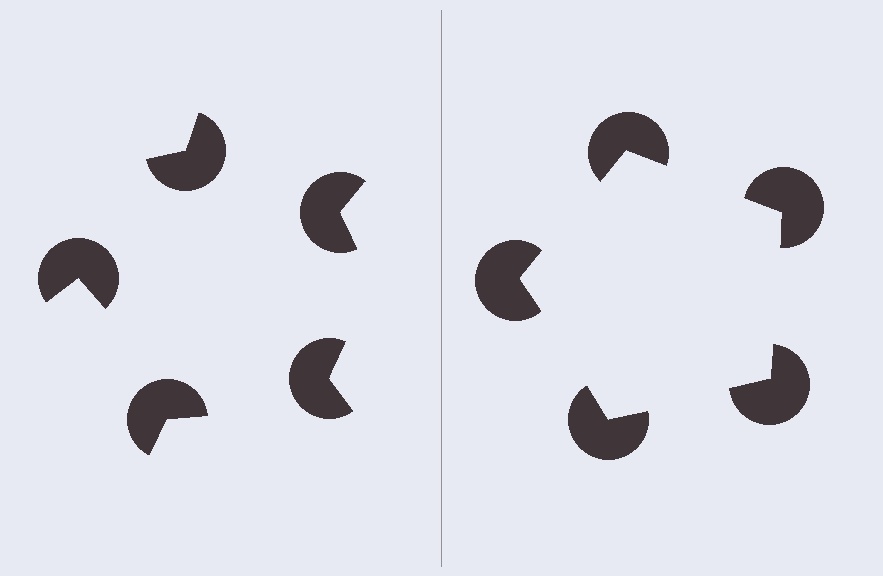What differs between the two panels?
The pac-man discs are positioned identically on both sides; only the wedge orientations differ. On the right they align to a pentagon; on the left they are misaligned.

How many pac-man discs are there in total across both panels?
10 — 5 on each side.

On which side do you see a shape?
An illusory pentagon appears on the right side. On the left side the wedge cuts are rotated, so no coherent shape forms.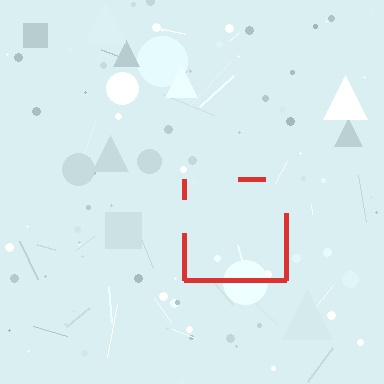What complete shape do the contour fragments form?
The contour fragments form a square.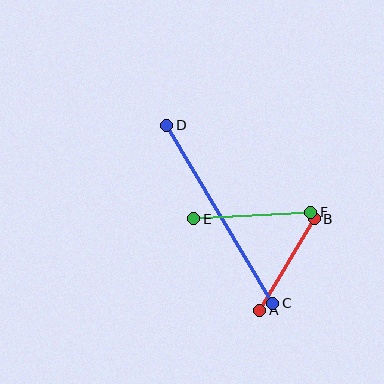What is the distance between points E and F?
The distance is approximately 117 pixels.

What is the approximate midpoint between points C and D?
The midpoint is at approximately (220, 214) pixels.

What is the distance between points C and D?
The distance is approximately 208 pixels.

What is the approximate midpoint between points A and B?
The midpoint is at approximately (287, 264) pixels.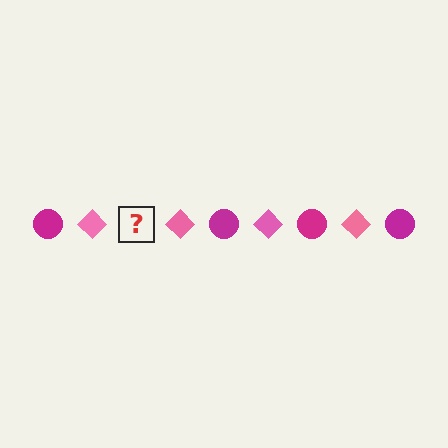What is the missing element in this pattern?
The missing element is a magenta circle.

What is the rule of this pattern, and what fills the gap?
The rule is that the pattern alternates between magenta circle and pink diamond. The gap should be filled with a magenta circle.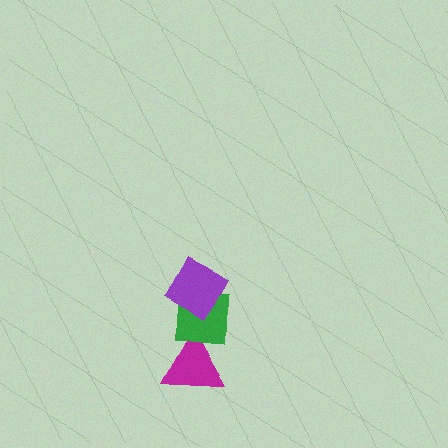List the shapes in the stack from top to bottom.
From top to bottom: the purple diamond, the green square, the magenta triangle.